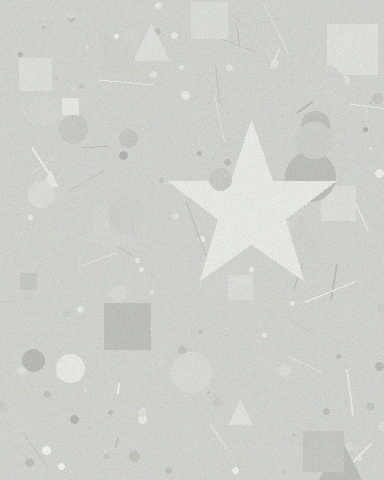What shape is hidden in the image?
A star is hidden in the image.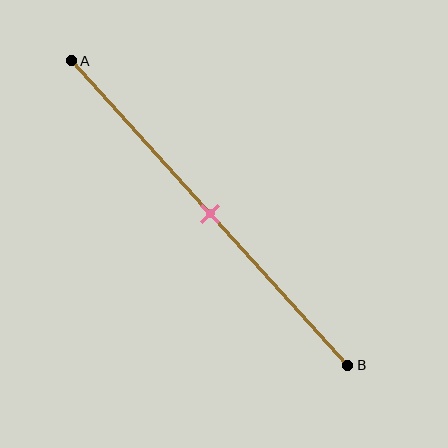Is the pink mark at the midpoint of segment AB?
Yes, the mark is approximately at the midpoint.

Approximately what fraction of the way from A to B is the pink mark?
The pink mark is approximately 50% of the way from A to B.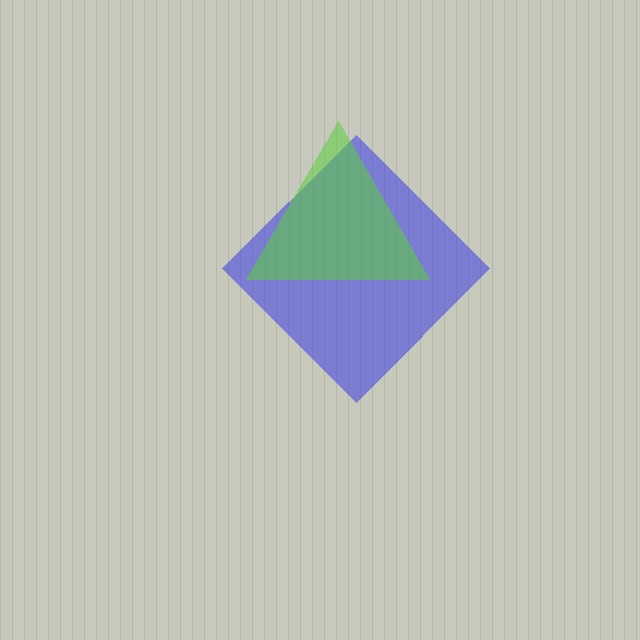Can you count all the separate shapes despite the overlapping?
Yes, there are 2 separate shapes.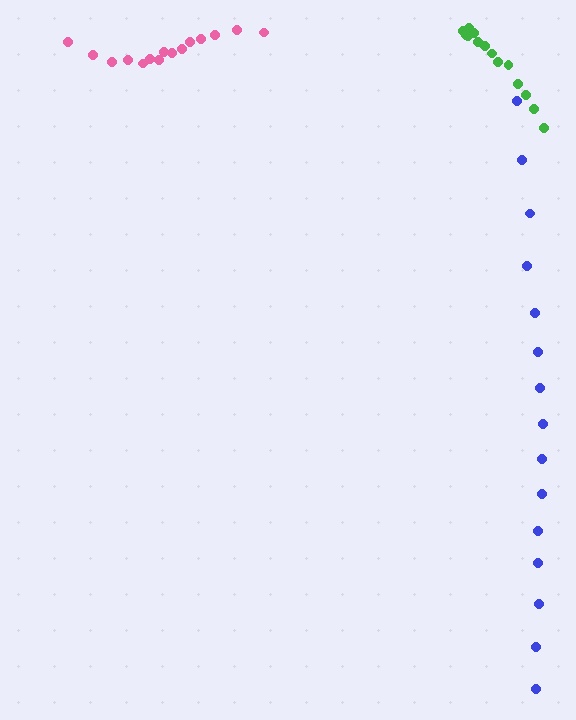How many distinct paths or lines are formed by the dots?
There are 3 distinct paths.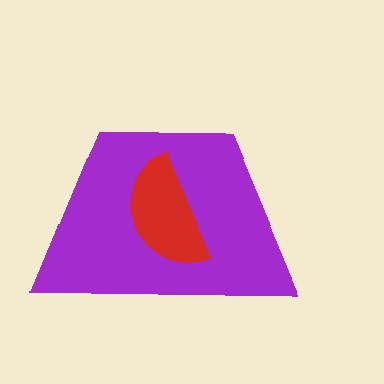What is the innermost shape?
The red semicircle.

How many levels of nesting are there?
2.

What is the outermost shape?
The purple trapezoid.